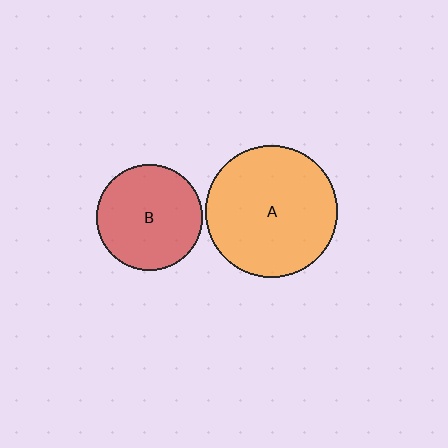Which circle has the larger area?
Circle A (orange).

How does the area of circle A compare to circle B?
Approximately 1.6 times.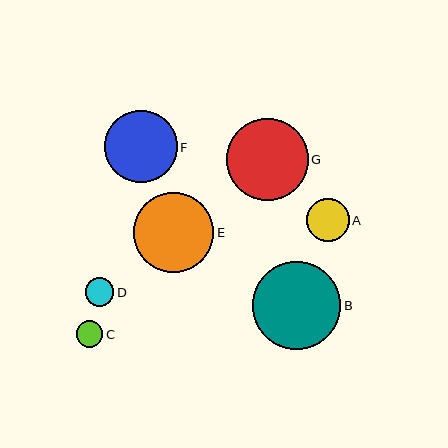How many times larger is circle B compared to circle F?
Circle B is approximately 1.2 times the size of circle F.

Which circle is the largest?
Circle B is the largest with a size of approximately 88 pixels.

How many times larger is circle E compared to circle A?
Circle E is approximately 1.8 times the size of circle A.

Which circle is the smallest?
Circle C is the smallest with a size of approximately 26 pixels.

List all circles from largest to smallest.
From largest to smallest: B, G, E, F, A, D, C.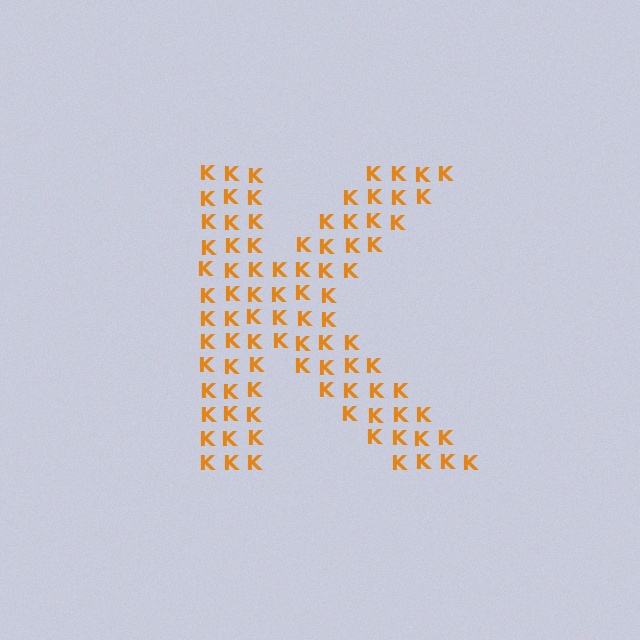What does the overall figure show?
The overall figure shows the letter K.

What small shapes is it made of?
It is made of small letter K's.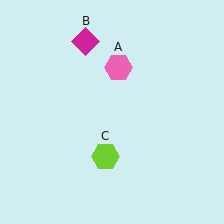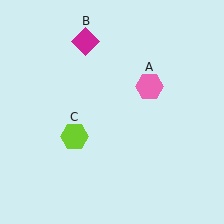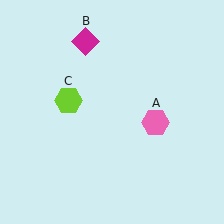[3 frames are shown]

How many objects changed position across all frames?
2 objects changed position: pink hexagon (object A), lime hexagon (object C).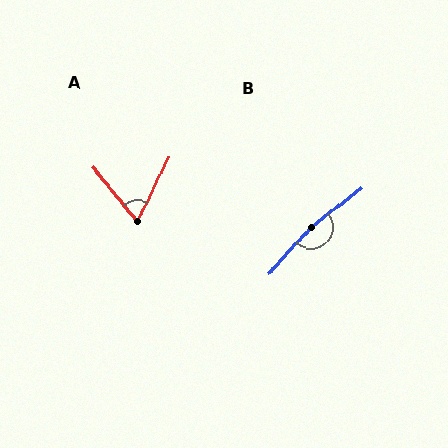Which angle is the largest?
B, at approximately 170 degrees.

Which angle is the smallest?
A, at approximately 65 degrees.